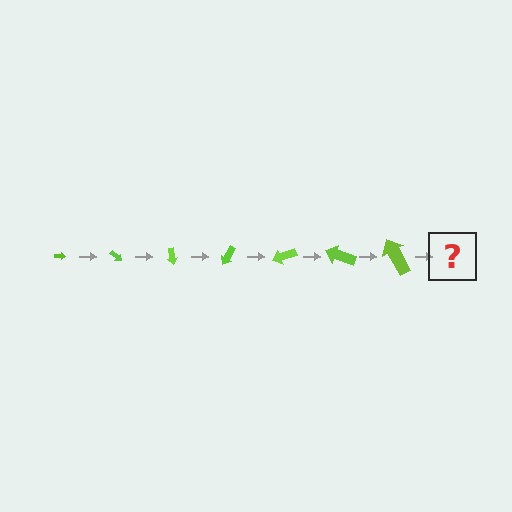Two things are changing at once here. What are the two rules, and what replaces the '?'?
The two rules are that the arrow grows larger each step and it rotates 40 degrees each step. The '?' should be an arrow, larger than the previous one and rotated 280 degrees from the start.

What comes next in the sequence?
The next element should be an arrow, larger than the previous one and rotated 280 degrees from the start.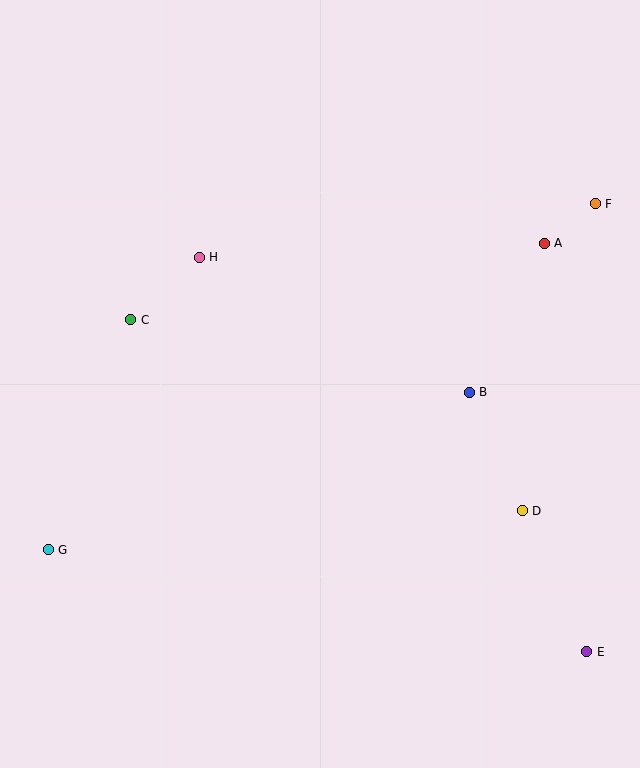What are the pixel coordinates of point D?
Point D is at (522, 511).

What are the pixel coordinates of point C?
Point C is at (131, 320).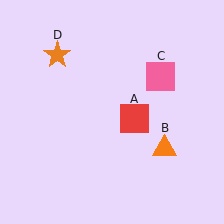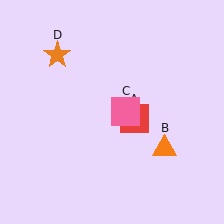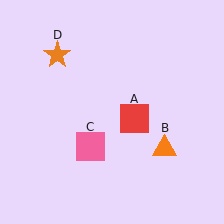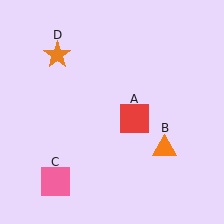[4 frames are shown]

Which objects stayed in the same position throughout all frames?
Red square (object A) and orange triangle (object B) and orange star (object D) remained stationary.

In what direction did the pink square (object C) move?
The pink square (object C) moved down and to the left.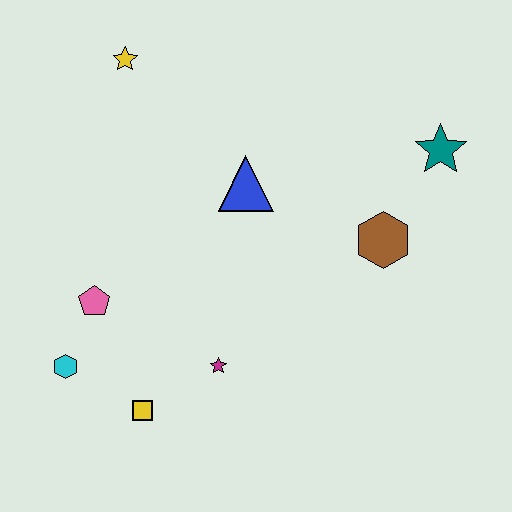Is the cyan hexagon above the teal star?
No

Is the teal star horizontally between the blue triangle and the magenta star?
No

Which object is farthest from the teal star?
The cyan hexagon is farthest from the teal star.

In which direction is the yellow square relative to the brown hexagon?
The yellow square is to the left of the brown hexagon.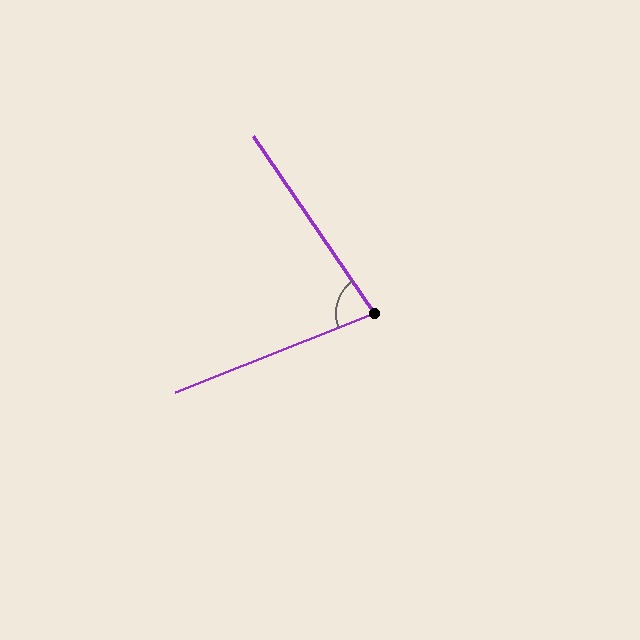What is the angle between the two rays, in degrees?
Approximately 77 degrees.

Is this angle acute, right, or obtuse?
It is acute.